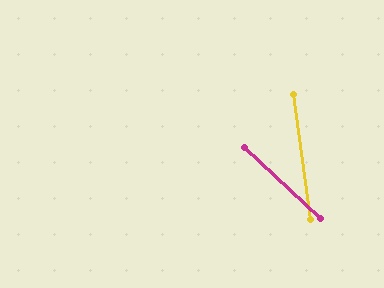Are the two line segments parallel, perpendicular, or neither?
Neither parallel nor perpendicular — they differ by about 39°.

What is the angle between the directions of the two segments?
Approximately 39 degrees.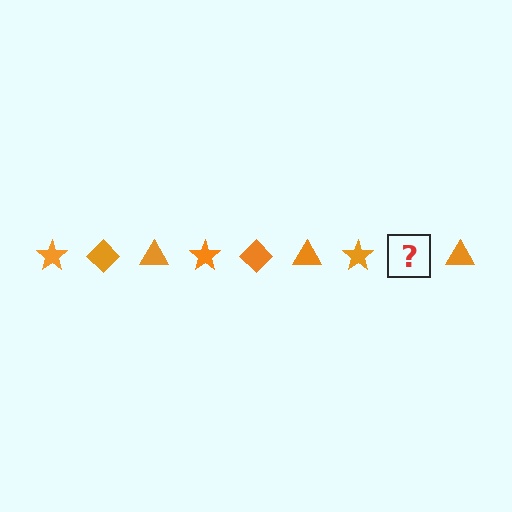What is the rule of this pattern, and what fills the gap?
The rule is that the pattern cycles through star, diamond, triangle shapes in orange. The gap should be filled with an orange diamond.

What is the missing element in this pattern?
The missing element is an orange diamond.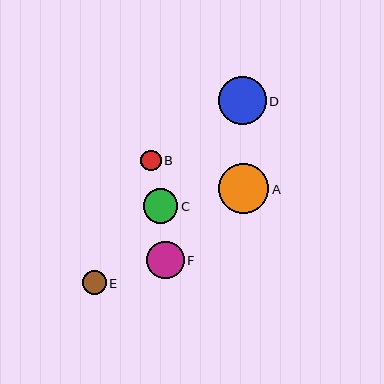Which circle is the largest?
Circle A is the largest with a size of approximately 50 pixels.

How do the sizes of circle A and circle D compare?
Circle A and circle D are approximately the same size.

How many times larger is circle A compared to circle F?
Circle A is approximately 1.3 times the size of circle F.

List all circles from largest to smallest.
From largest to smallest: A, D, F, C, E, B.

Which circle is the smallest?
Circle B is the smallest with a size of approximately 20 pixels.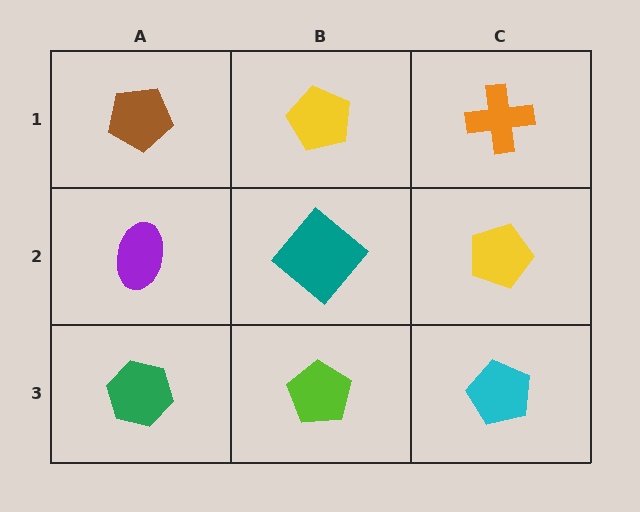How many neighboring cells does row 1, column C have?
2.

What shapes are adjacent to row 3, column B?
A teal diamond (row 2, column B), a green hexagon (row 3, column A), a cyan pentagon (row 3, column C).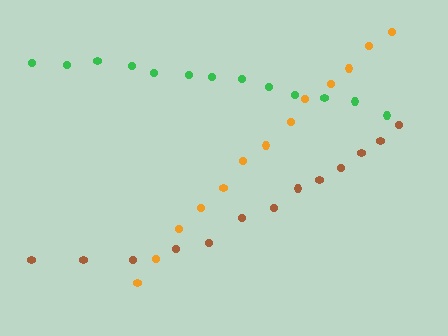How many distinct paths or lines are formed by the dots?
There are 3 distinct paths.